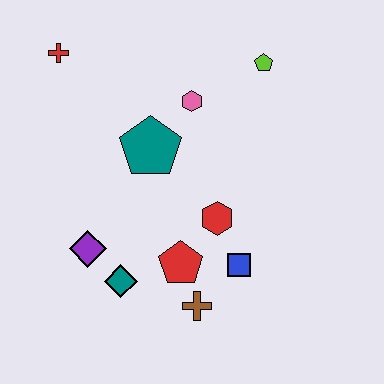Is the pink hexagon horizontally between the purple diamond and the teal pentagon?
No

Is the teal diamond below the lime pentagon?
Yes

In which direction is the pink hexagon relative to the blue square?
The pink hexagon is above the blue square.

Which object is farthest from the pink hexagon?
The brown cross is farthest from the pink hexagon.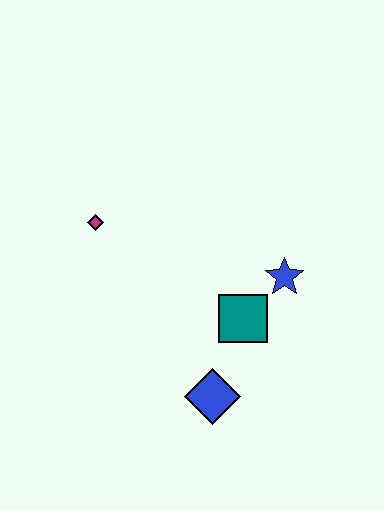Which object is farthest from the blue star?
The magenta diamond is farthest from the blue star.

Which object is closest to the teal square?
The blue star is closest to the teal square.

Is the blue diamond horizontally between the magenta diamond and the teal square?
Yes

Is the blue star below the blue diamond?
No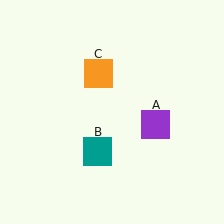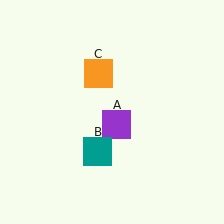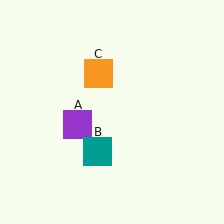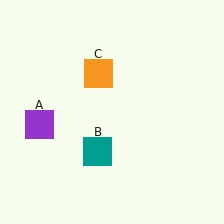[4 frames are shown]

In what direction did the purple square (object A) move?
The purple square (object A) moved left.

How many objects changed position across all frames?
1 object changed position: purple square (object A).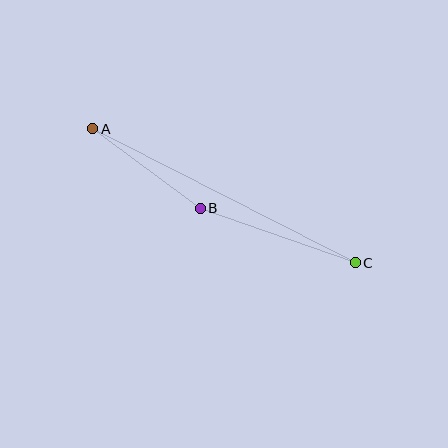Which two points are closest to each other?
Points A and B are closest to each other.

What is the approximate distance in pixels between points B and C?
The distance between B and C is approximately 164 pixels.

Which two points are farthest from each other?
Points A and C are farthest from each other.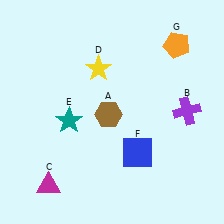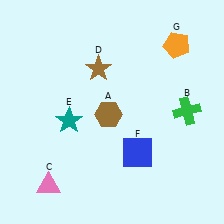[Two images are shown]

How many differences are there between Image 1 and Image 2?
There are 3 differences between the two images.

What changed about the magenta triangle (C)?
In Image 1, C is magenta. In Image 2, it changed to pink.